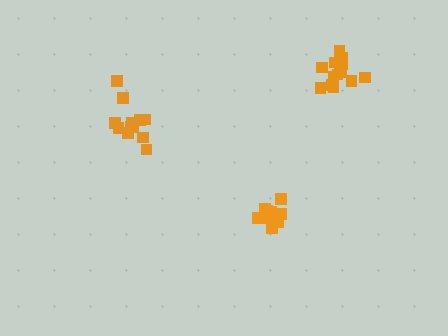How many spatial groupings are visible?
There are 3 spatial groupings.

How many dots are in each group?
Group 1: 12 dots, Group 2: 15 dots, Group 3: 9 dots (36 total).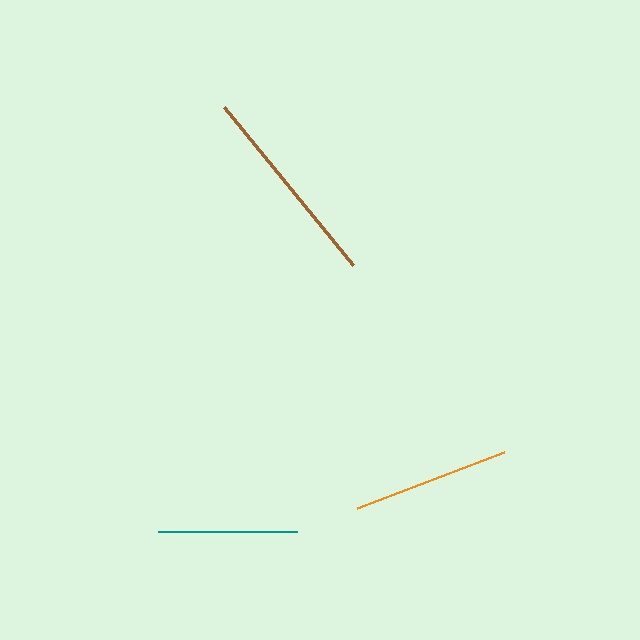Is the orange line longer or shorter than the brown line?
The brown line is longer than the orange line.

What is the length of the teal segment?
The teal segment is approximately 139 pixels long.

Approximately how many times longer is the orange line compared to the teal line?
The orange line is approximately 1.1 times the length of the teal line.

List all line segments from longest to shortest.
From longest to shortest: brown, orange, teal.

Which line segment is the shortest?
The teal line is the shortest at approximately 139 pixels.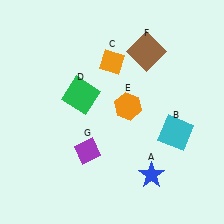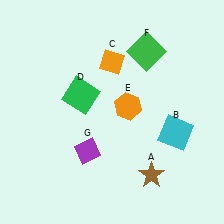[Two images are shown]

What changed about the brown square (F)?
In Image 1, F is brown. In Image 2, it changed to green.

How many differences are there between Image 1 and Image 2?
There are 2 differences between the two images.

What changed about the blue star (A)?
In Image 1, A is blue. In Image 2, it changed to brown.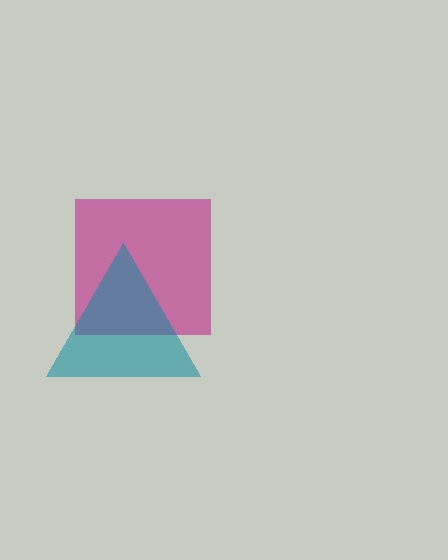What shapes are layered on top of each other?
The layered shapes are: a magenta square, a teal triangle.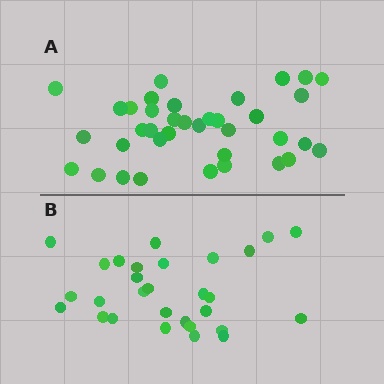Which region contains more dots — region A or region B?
Region A (the top region) has more dots.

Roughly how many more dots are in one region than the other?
Region A has roughly 8 or so more dots than region B.